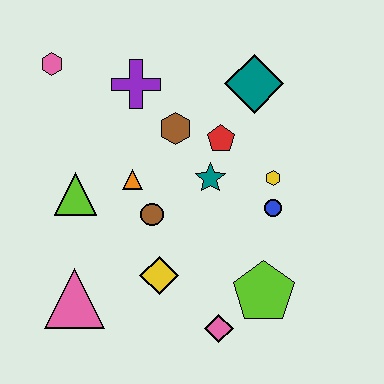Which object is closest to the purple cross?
The brown hexagon is closest to the purple cross.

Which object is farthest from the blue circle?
The pink hexagon is farthest from the blue circle.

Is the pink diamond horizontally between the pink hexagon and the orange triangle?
No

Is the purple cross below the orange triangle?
No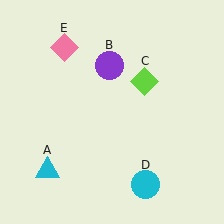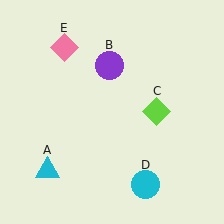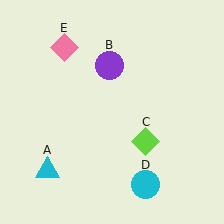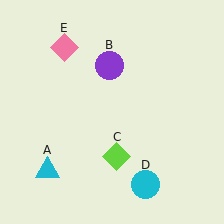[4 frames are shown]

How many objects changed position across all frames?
1 object changed position: lime diamond (object C).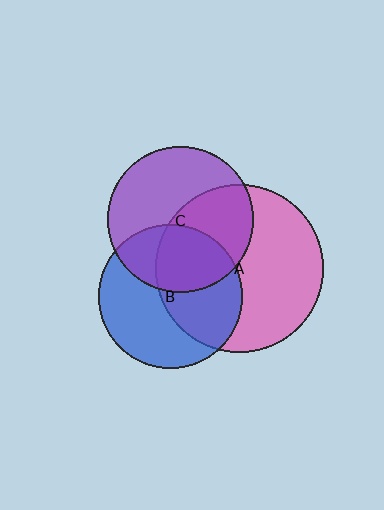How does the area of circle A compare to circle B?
Approximately 1.4 times.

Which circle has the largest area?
Circle A (pink).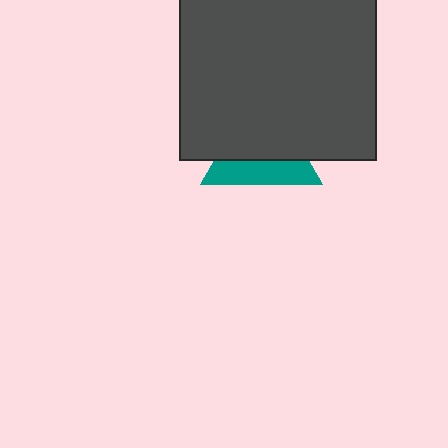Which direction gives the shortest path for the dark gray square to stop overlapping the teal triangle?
Moving up gives the shortest separation.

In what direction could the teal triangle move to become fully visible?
The teal triangle could move down. That would shift it out from behind the dark gray square entirely.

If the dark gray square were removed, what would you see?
You would see the complete teal triangle.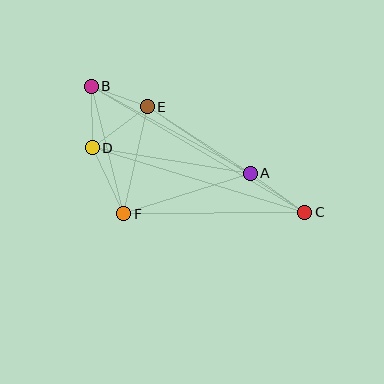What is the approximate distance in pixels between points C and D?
The distance between C and D is approximately 222 pixels.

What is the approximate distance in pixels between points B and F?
The distance between B and F is approximately 131 pixels.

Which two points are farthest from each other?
Points B and C are farthest from each other.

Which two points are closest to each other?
Points B and E are closest to each other.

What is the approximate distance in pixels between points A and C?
The distance between A and C is approximately 67 pixels.